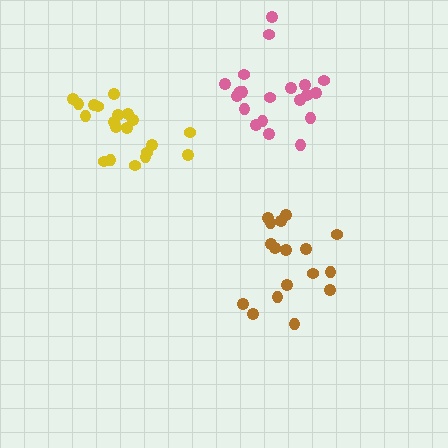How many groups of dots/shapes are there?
There are 3 groups.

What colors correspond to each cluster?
The clusters are colored: brown, yellow, pink.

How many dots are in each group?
Group 1: 17 dots, Group 2: 20 dots, Group 3: 20 dots (57 total).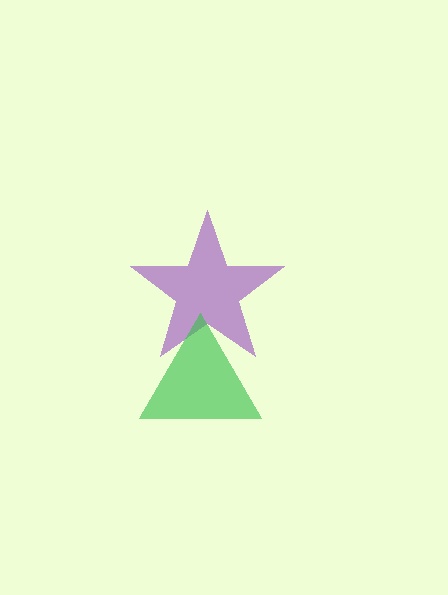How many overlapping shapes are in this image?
There are 2 overlapping shapes in the image.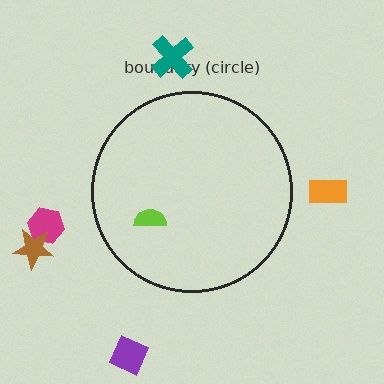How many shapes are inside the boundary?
1 inside, 5 outside.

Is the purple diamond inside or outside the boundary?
Outside.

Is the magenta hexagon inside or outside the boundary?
Outside.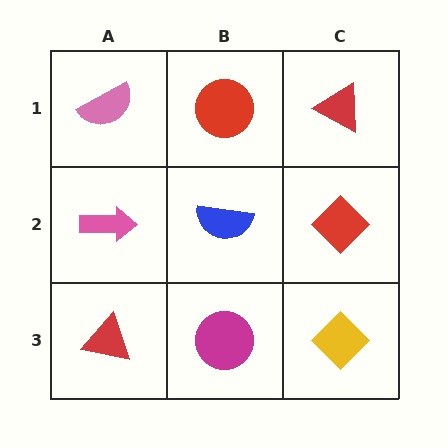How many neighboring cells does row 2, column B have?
4.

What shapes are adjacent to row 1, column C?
A red diamond (row 2, column C), a red circle (row 1, column B).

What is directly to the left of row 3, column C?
A magenta circle.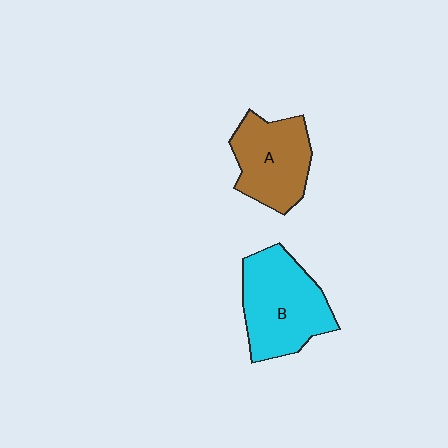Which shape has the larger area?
Shape B (cyan).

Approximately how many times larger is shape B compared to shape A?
Approximately 1.2 times.